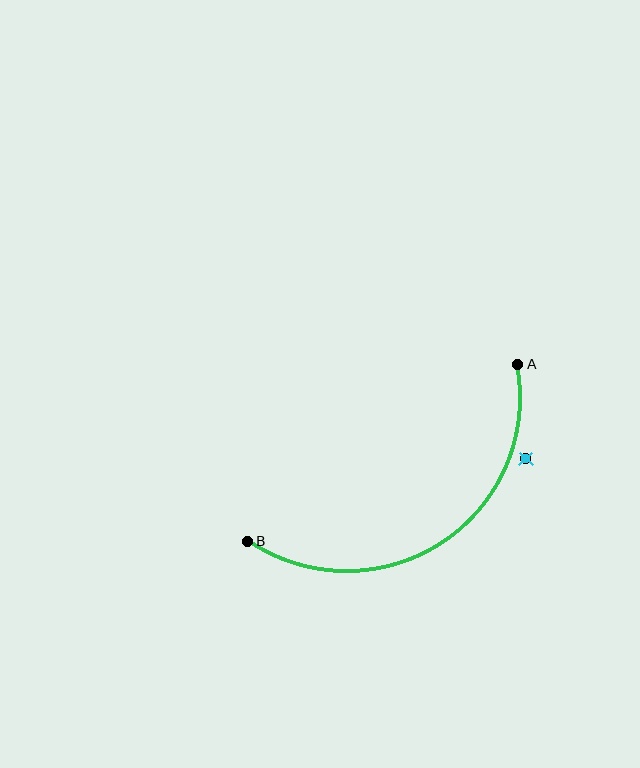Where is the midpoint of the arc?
The arc midpoint is the point on the curve farthest from the straight line joining A and B. It sits below that line.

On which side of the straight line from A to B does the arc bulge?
The arc bulges below the straight line connecting A and B.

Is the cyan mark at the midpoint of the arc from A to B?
No — the cyan mark does not lie on the arc at all. It sits slightly outside the curve.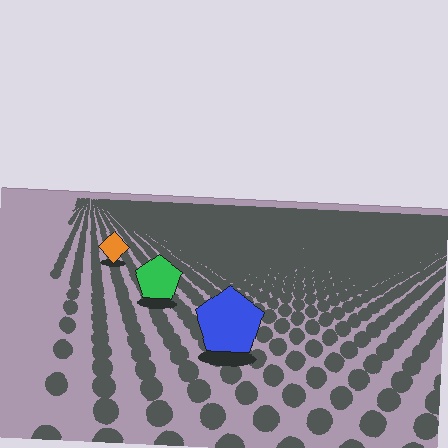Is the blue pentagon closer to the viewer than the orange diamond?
Yes. The blue pentagon is closer — you can tell from the texture gradient: the ground texture is coarser near it.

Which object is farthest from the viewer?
The orange diamond is farthest from the viewer. It appears smaller and the ground texture around it is denser.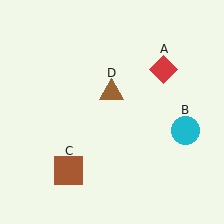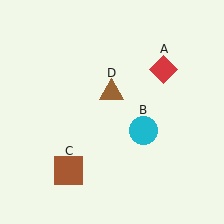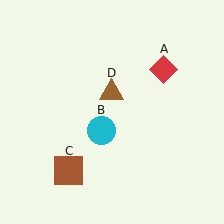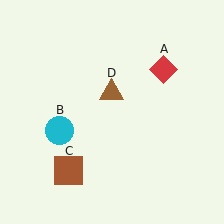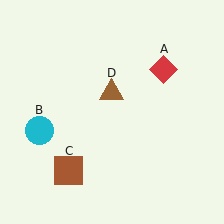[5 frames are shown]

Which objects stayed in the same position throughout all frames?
Red diamond (object A) and brown square (object C) and brown triangle (object D) remained stationary.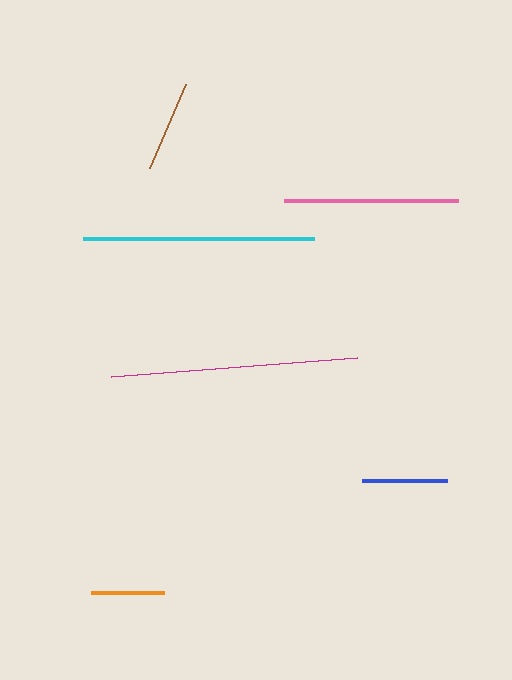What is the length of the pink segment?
The pink segment is approximately 174 pixels long.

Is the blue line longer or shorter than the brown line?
The brown line is longer than the blue line.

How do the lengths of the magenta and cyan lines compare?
The magenta and cyan lines are approximately the same length.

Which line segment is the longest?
The magenta line is the longest at approximately 246 pixels.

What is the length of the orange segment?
The orange segment is approximately 72 pixels long.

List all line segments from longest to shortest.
From longest to shortest: magenta, cyan, pink, brown, blue, orange.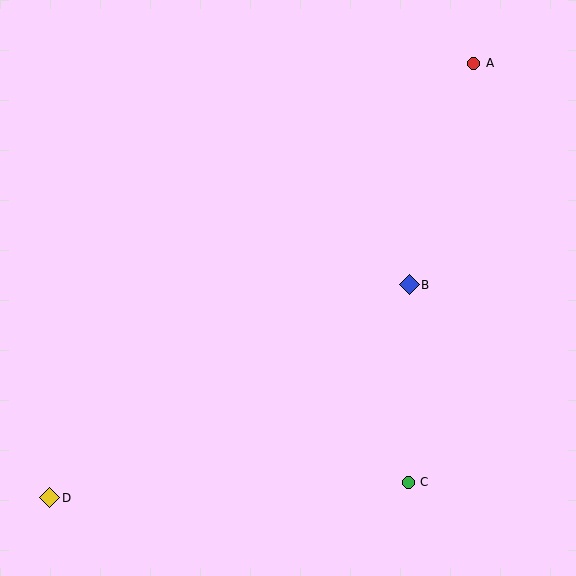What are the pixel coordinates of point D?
Point D is at (50, 498).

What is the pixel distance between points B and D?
The distance between B and D is 418 pixels.